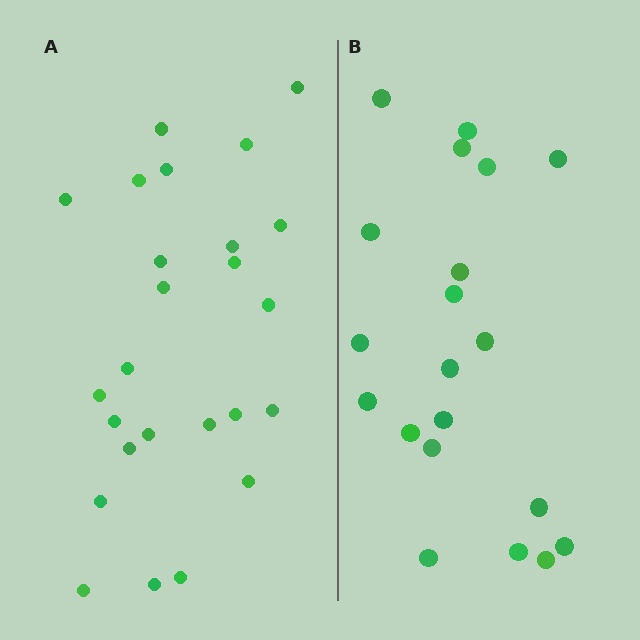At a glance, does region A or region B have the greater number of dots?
Region A (the left region) has more dots.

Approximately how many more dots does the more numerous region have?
Region A has about 5 more dots than region B.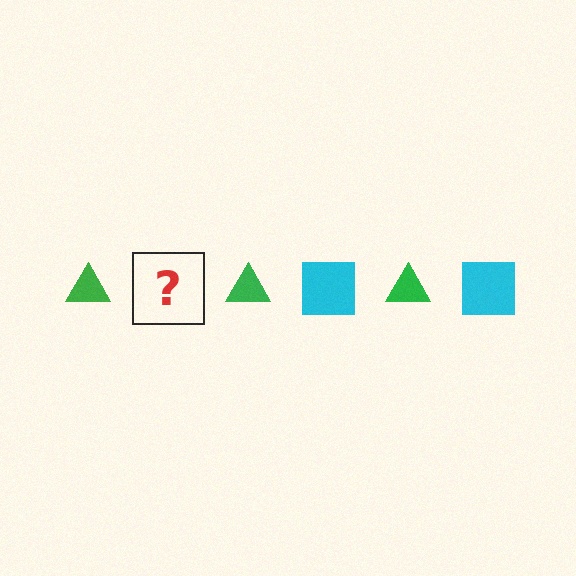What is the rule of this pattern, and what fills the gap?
The rule is that the pattern alternates between green triangle and cyan square. The gap should be filled with a cyan square.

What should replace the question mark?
The question mark should be replaced with a cyan square.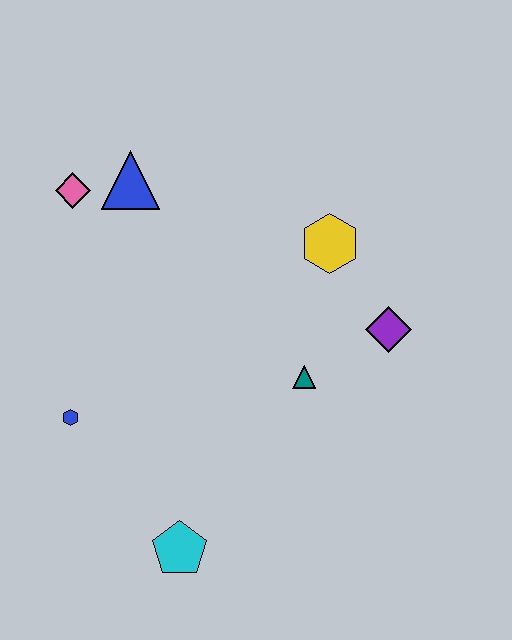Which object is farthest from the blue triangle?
The cyan pentagon is farthest from the blue triangle.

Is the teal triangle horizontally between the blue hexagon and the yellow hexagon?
Yes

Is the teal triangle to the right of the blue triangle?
Yes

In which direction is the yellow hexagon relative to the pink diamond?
The yellow hexagon is to the right of the pink diamond.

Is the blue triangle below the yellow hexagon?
No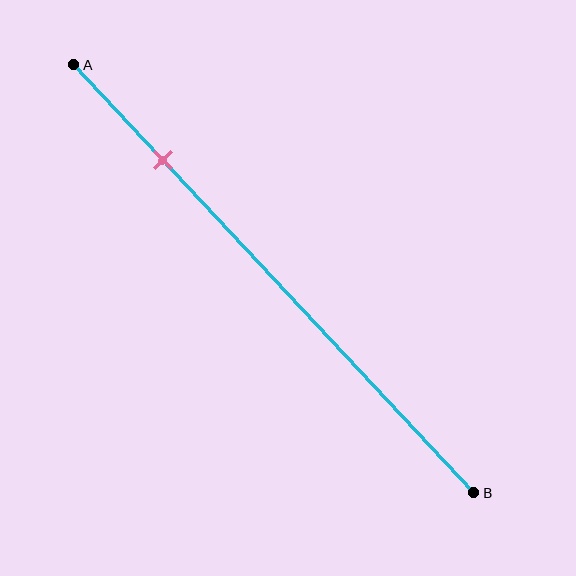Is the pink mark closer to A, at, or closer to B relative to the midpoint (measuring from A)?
The pink mark is closer to point A than the midpoint of segment AB.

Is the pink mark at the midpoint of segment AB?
No, the mark is at about 20% from A, not at the 50% midpoint.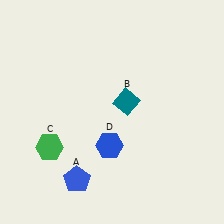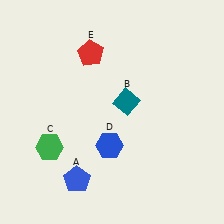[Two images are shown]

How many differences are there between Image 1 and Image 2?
There is 1 difference between the two images.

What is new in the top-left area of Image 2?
A red pentagon (E) was added in the top-left area of Image 2.